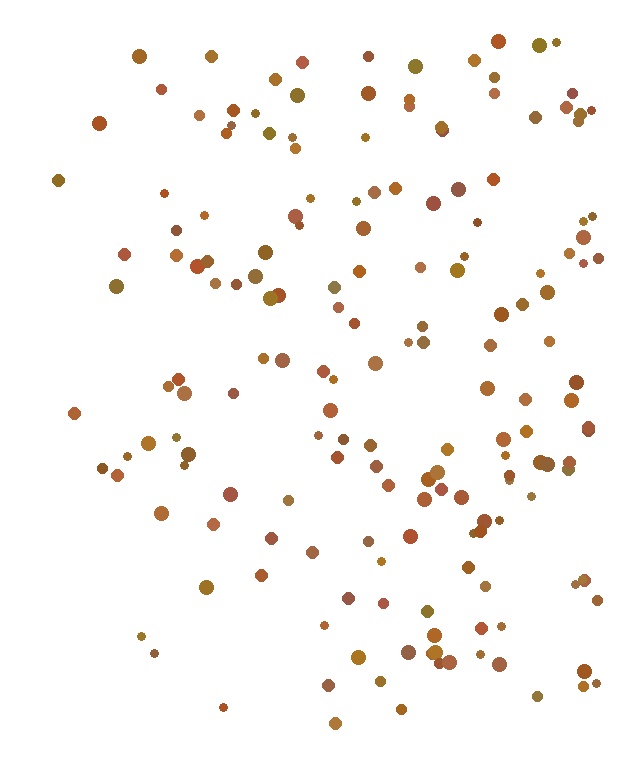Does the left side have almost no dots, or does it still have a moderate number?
Still a moderate number, just noticeably fewer than the right.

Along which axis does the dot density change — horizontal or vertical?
Horizontal.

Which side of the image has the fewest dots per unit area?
The left.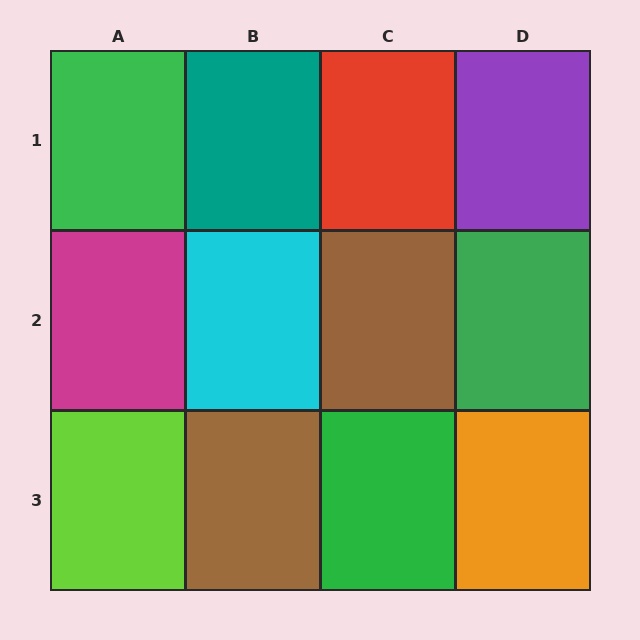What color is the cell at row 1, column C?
Red.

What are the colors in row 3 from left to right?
Lime, brown, green, orange.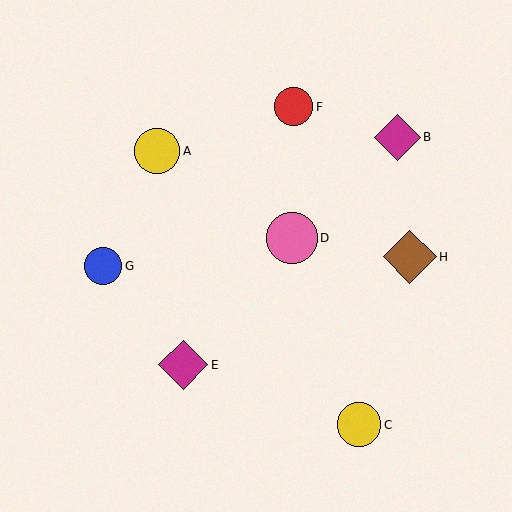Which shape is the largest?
The brown diamond (labeled H) is the largest.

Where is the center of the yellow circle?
The center of the yellow circle is at (359, 425).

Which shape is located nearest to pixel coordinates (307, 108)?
The red circle (labeled F) at (293, 107) is nearest to that location.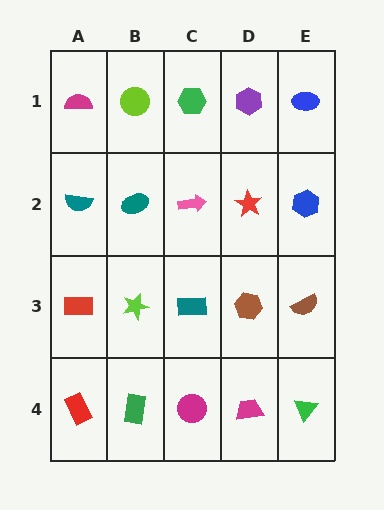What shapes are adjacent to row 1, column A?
A teal semicircle (row 2, column A), a lime circle (row 1, column B).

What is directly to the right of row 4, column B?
A magenta circle.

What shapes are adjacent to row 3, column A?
A teal semicircle (row 2, column A), a red rectangle (row 4, column A), a lime star (row 3, column B).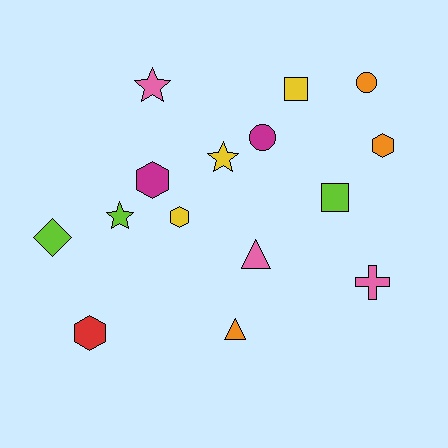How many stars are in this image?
There are 3 stars.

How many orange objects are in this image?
There are 3 orange objects.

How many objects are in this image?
There are 15 objects.